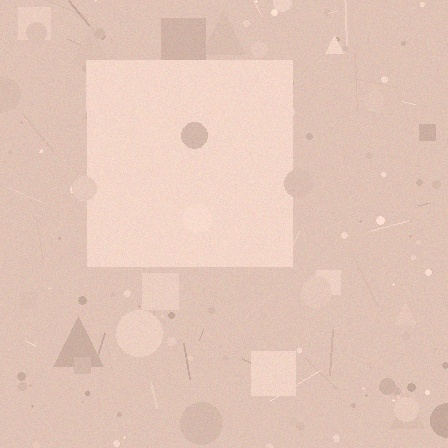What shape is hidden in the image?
A square is hidden in the image.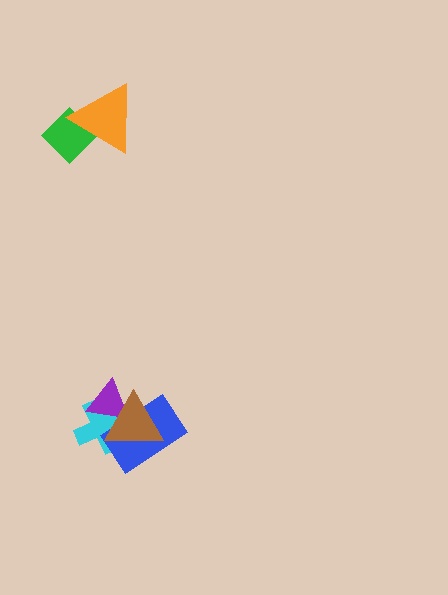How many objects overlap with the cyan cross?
3 objects overlap with the cyan cross.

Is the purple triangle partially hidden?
Yes, it is partially covered by another shape.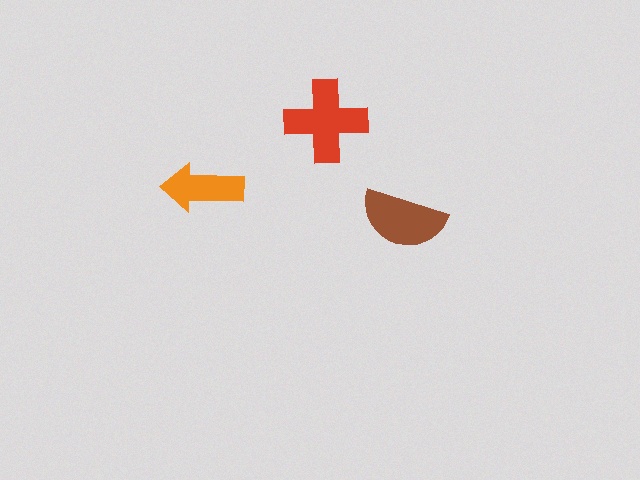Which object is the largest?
The red cross.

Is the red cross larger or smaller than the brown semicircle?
Larger.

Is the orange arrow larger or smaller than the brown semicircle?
Smaller.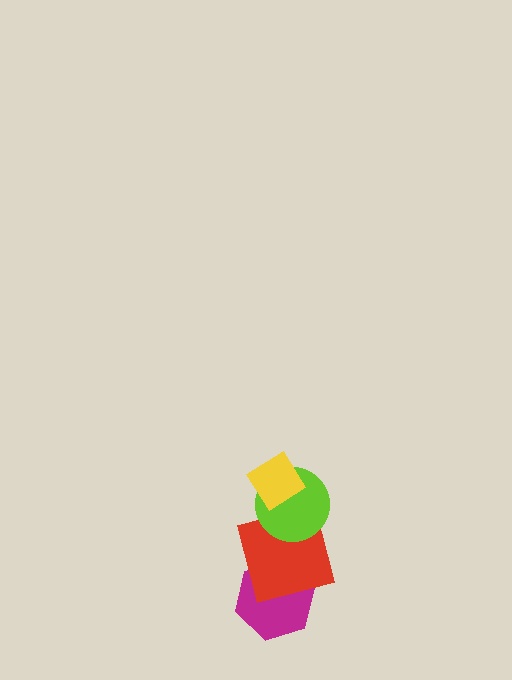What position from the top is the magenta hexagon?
The magenta hexagon is 4th from the top.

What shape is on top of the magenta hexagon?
The red square is on top of the magenta hexagon.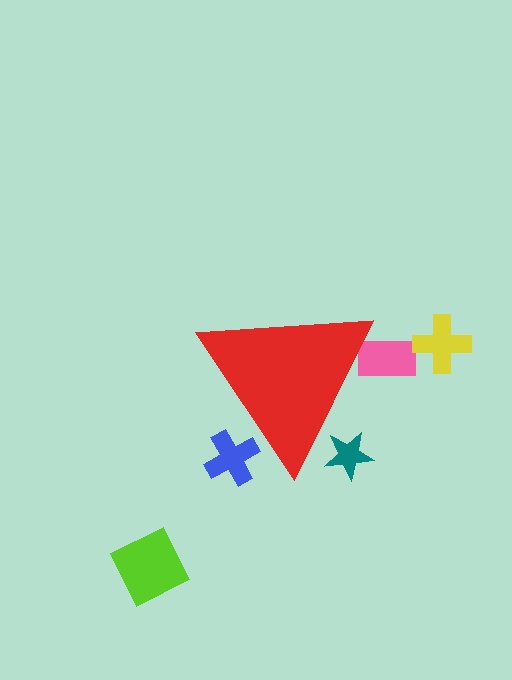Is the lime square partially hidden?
No, the lime square is fully visible.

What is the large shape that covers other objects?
A red triangle.